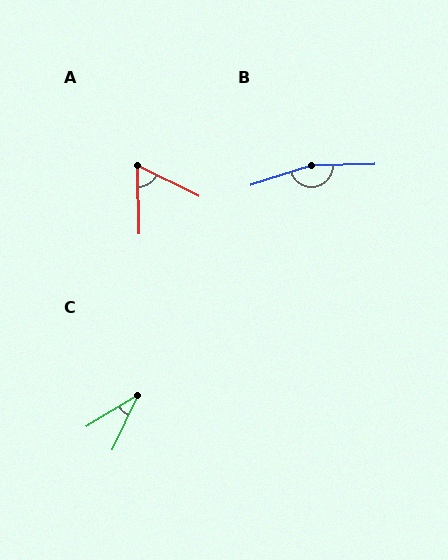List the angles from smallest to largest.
C (33°), A (62°), B (164°).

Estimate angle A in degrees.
Approximately 62 degrees.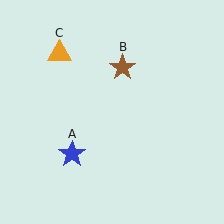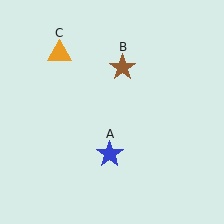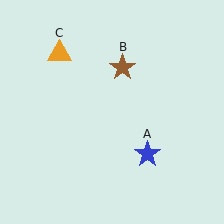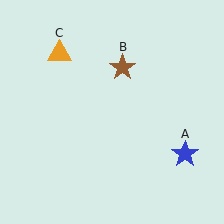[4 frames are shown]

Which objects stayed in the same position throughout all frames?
Brown star (object B) and orange triangle (object C) remained stationary.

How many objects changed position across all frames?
1 object changed position: blue star (object A).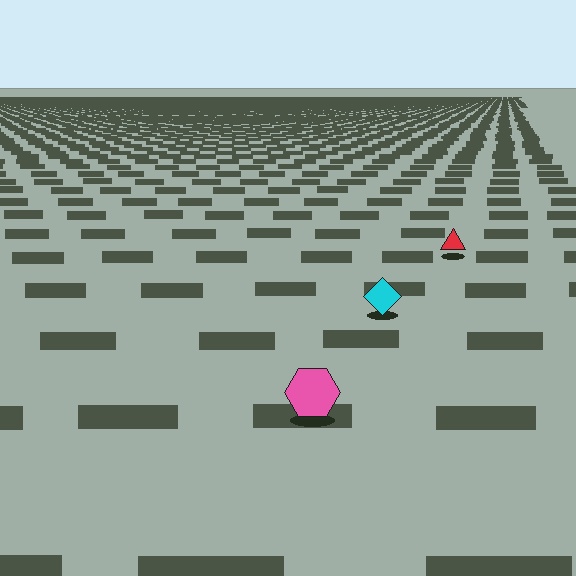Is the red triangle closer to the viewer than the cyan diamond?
No. The cyan diamond is closer — you can tell from the texture gradient: the ground texture is coarser near it.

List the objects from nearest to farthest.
From nearest to farthest: the pink hexagon, the cyan diamond, the red triangle.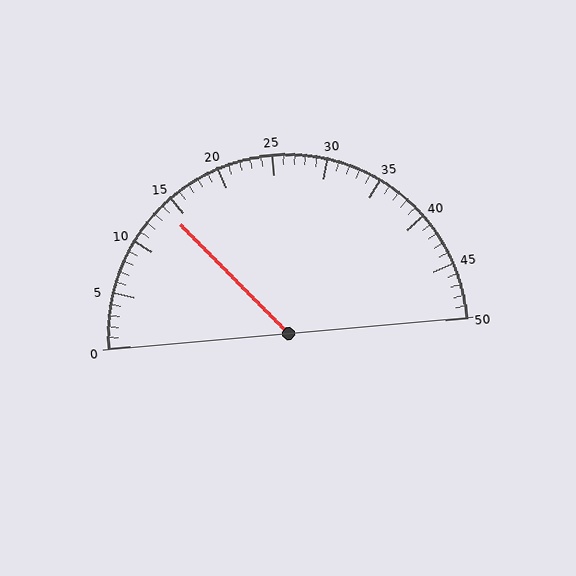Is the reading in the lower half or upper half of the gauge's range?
The reading is in the lower half of the range (0 to 50).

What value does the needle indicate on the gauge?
The needle indicates approximately 14.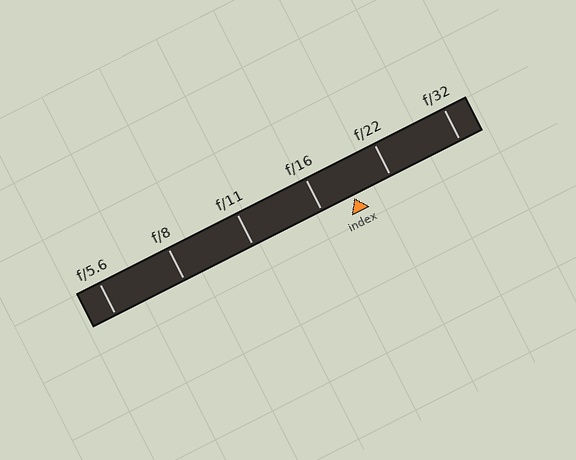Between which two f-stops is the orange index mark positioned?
The index mark is between f/16 and f/22.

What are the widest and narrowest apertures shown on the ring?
The widest aperture shown is f/5.6 and the narrowest is f/32.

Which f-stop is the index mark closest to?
The index mark is closest to f/16.